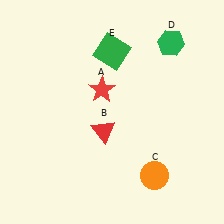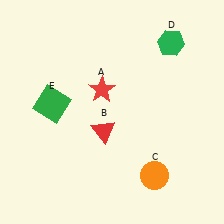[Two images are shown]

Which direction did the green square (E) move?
The green square (E) moved left.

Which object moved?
The green square (E) moved left.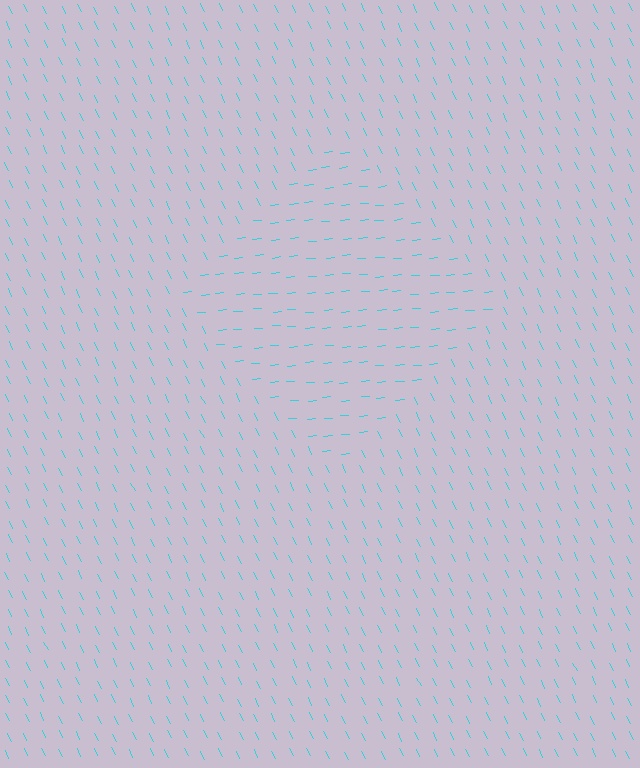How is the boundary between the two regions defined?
The boundary is defined purely by a change in line orientation (approximately 68 degrees difference). All lines are the same color and thickness.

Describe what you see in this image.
The image is filled with small cyan line segments. A diamond region in the image has lines oriented differently from the surrounding lines, creating a visible texture boundary.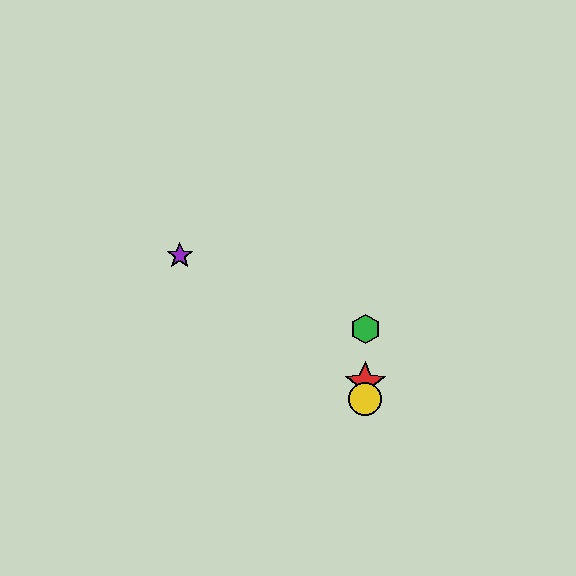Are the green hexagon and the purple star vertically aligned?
No, the green hexagon is at x≈365 and the purple star is at x≈180.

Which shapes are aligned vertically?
The red star, the blue hexagon, the green hexagon, the yellow circle are aligned vertically.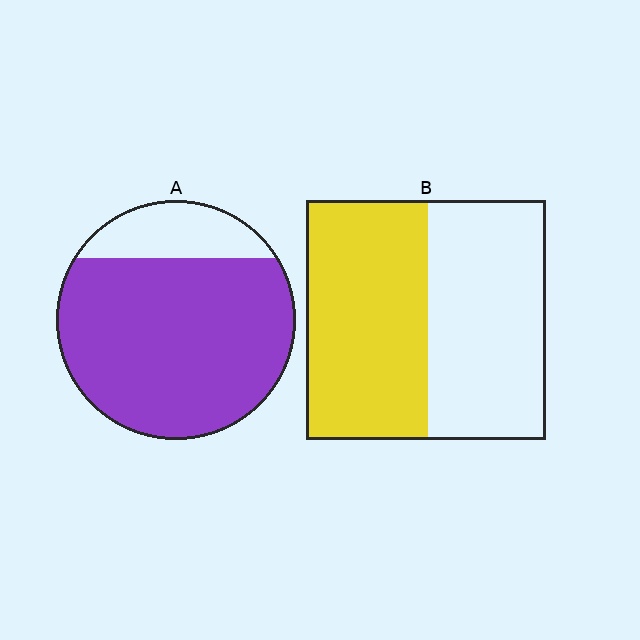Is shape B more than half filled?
Roughly half.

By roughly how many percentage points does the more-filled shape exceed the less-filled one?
By roughly 30 percentage points (A over B).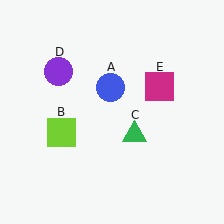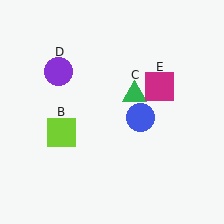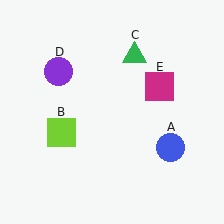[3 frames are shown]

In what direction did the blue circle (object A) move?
The blue circle (object A) moved down and to the right.